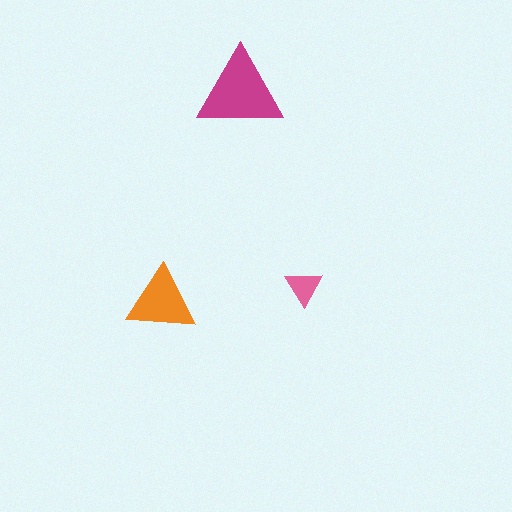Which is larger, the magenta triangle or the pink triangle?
The magenta one.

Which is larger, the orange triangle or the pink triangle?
The orange one.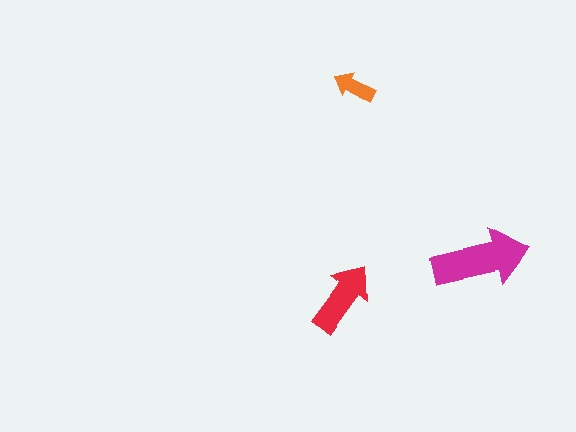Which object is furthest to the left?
The red arrow is leftmost.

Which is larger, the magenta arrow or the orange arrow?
The magenta one.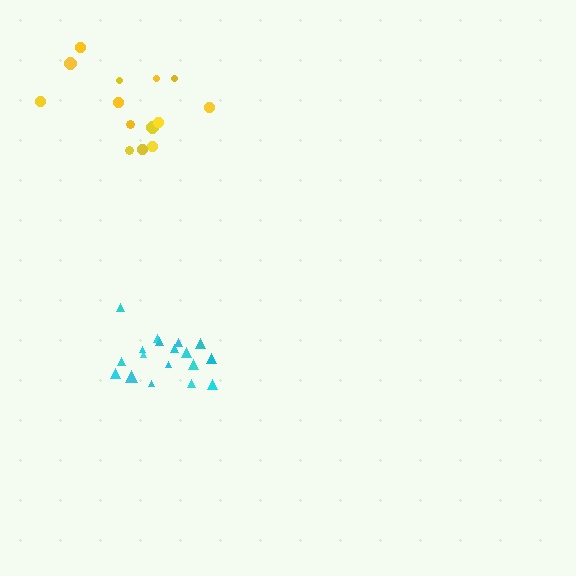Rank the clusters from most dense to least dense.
cyan, yellow.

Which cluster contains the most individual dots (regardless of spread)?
Cyan (18).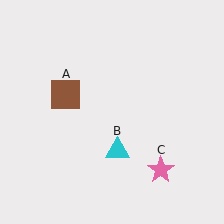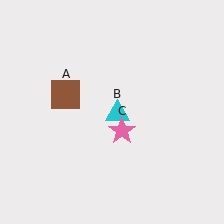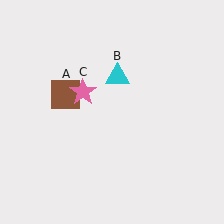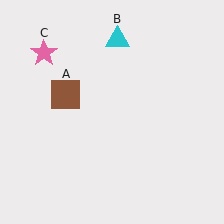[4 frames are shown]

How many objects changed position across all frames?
2 objects changed position: cyan triangle (object B), pink star (object C).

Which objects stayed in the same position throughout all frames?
Brown square (object A) remained stationary.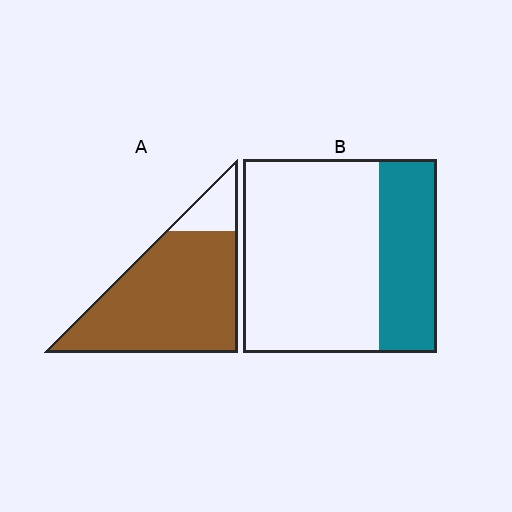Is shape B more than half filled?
No.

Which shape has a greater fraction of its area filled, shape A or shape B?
Shape A.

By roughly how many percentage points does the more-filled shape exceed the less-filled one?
By roughly 55 percentage points (A over B).